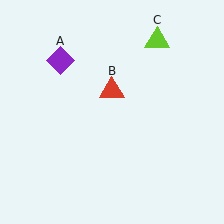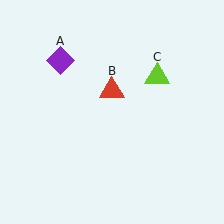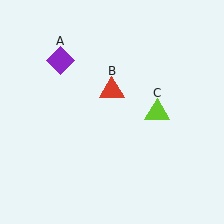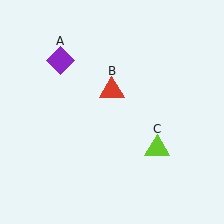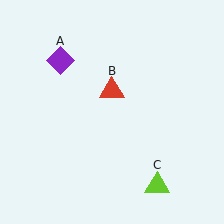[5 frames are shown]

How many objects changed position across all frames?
1 object changed position: lime triangle (object C).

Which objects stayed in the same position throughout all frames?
Purple diamond (object A) and red triangle (object B) remained stationary.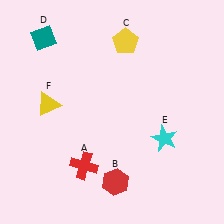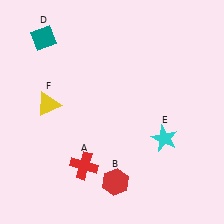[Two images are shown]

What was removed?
The yellow pentagon (C) was removed in Image 2.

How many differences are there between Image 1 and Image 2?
There is 1 difference between the two images.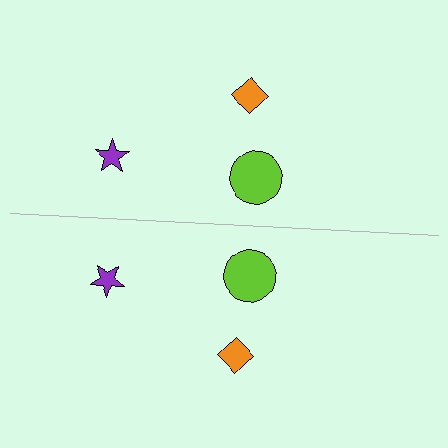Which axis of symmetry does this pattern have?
The pattern has a horizontal axis of symmetry running through the center of the image.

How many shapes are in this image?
There are 6 shapes in this image.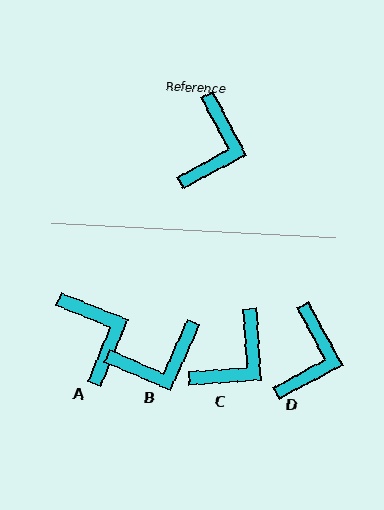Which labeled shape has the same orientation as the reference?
D.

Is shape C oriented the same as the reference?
No, it is off by about 24 degrees.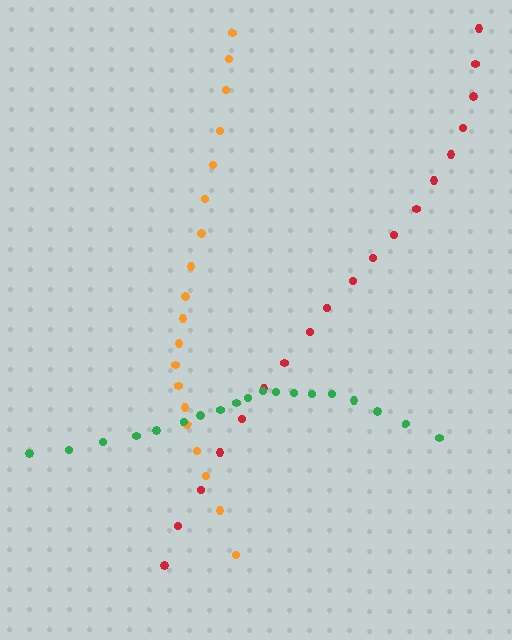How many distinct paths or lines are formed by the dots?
There are 3 distinct paths.